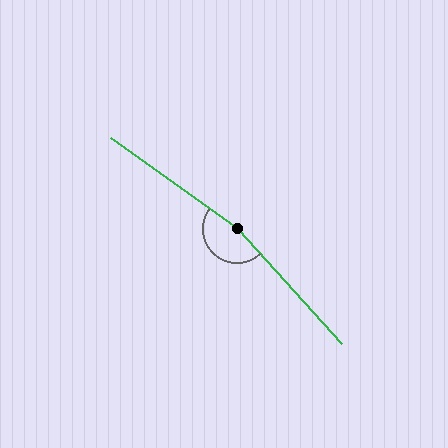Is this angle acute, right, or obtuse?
It is obtuse.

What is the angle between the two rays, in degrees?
Approximately 168 degrees.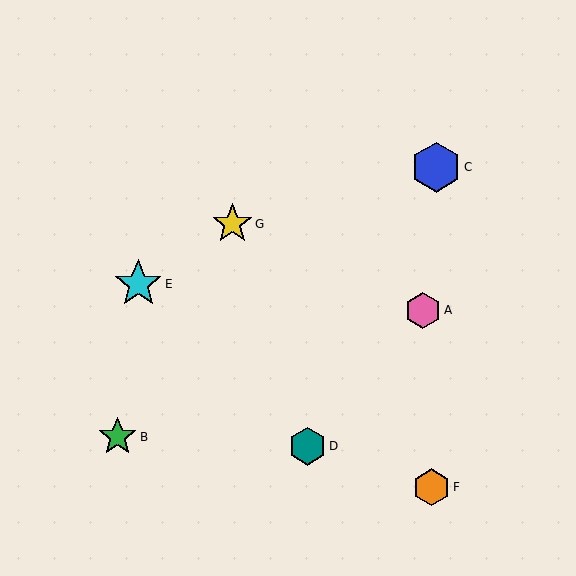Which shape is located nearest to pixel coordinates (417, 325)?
The pink hexagon (labeled A) at (423, 310) is nearest to that location.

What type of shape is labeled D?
Shape D is a teal hexagon.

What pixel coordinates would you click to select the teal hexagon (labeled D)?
Click at (307, 446) to select the teal hexagon D.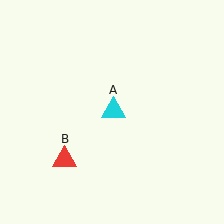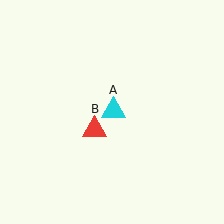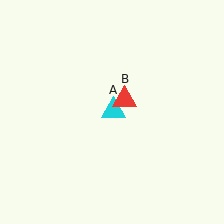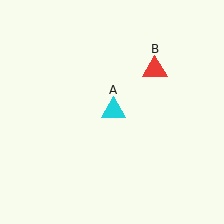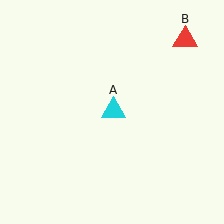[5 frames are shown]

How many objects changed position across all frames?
1 object changed position: red triangle (object B).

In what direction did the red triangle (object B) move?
The red triangle (object B) moved up and to the right.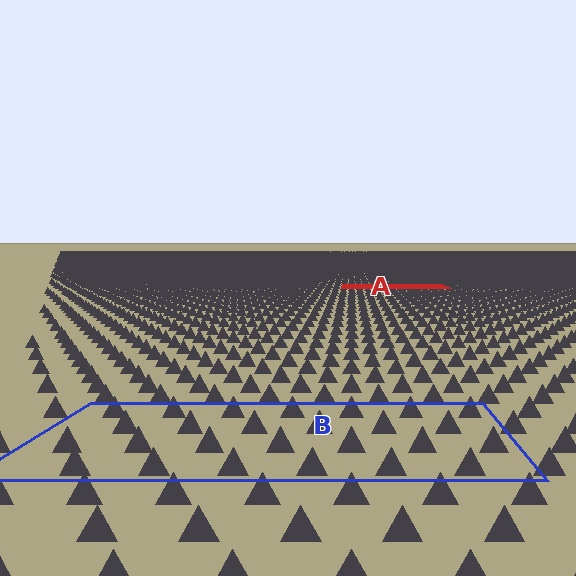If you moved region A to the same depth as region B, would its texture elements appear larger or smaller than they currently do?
They would appear larger. At a closer depth, the same texture elements are projected at a bigger on-screen size.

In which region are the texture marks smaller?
The texture marks are smaller in region A, because it is farther away.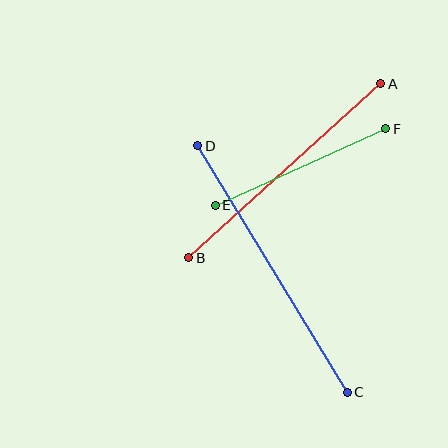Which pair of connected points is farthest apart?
Points C and D are farthest apart.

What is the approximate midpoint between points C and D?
The midpoint is at approximately (273, 269) pixels.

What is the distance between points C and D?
The distance is approximately 288 pixels.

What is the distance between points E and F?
The distance is approximately 187 pixels.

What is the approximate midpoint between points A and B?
The midpoint is at approximately (285, 171) pixels.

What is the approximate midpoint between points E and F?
The midpoint is at approximately (300, 167) pixels.